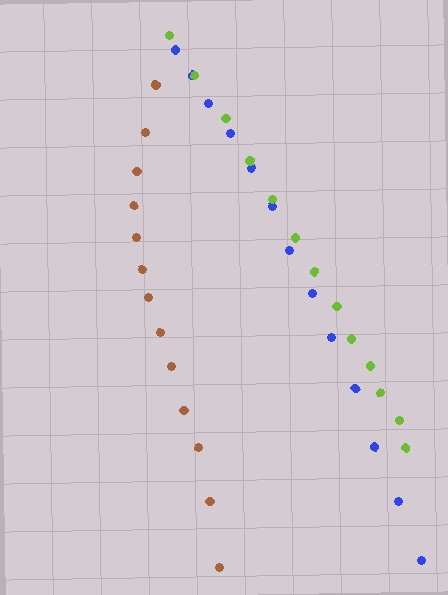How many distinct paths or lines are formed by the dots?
There are 3 distinct paths.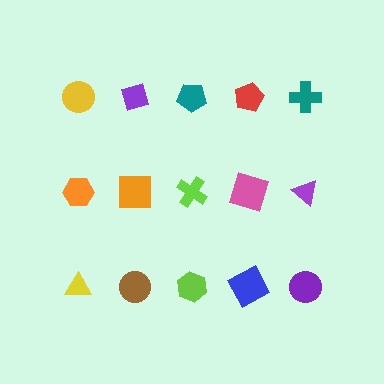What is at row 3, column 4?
A blue square.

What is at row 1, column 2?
A purple diamond.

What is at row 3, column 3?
A lime hexagon.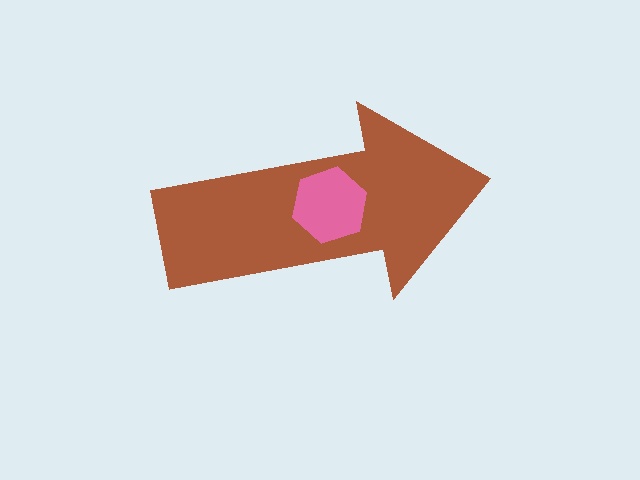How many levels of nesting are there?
2.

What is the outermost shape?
The brown arrow.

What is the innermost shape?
The pink hexagon.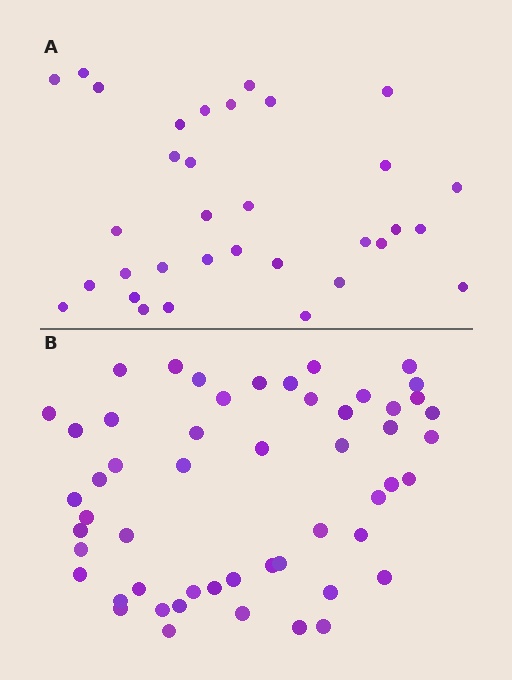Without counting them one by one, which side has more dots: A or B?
Region B (the bottom region) has more dots.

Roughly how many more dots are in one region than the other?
Region B has approximately 20 more dots than region A.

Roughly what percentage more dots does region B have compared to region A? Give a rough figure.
About 60% more.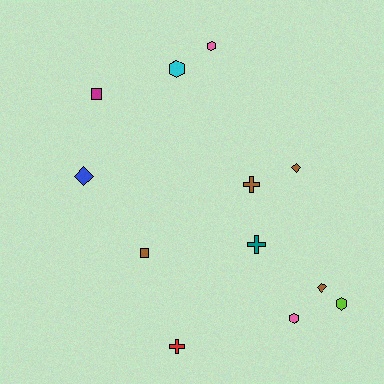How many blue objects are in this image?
There is 1 blue object.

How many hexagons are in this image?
There are 4 hexagons.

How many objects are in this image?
There are 12 objects.